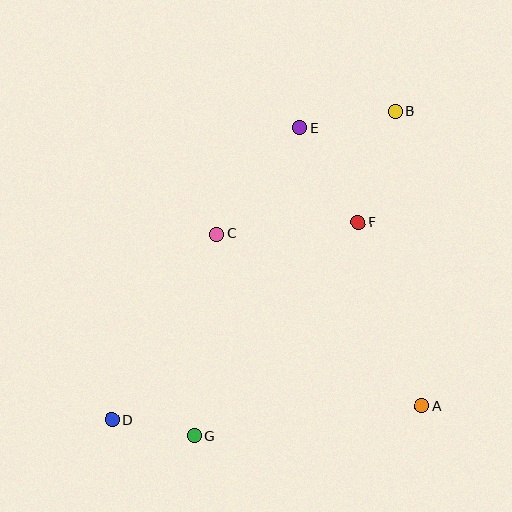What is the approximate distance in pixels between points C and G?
The distance between C and G is approximately 203 pixels.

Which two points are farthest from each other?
Points B and D are farthest from each other.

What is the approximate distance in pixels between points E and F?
The distance between E and F is approximately 111 pixels.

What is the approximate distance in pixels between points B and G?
The distance between B and G is approximately 382 pixels.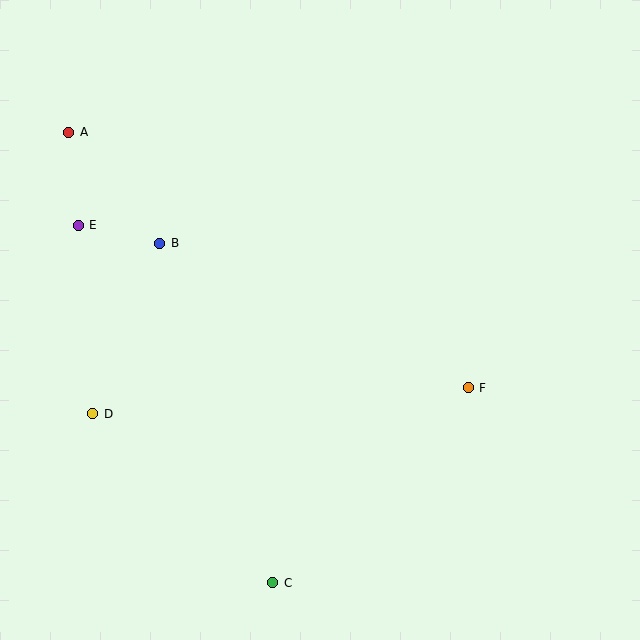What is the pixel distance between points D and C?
The distance between D and C is 247 pixels.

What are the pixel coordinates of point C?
Point C is at (273, 583).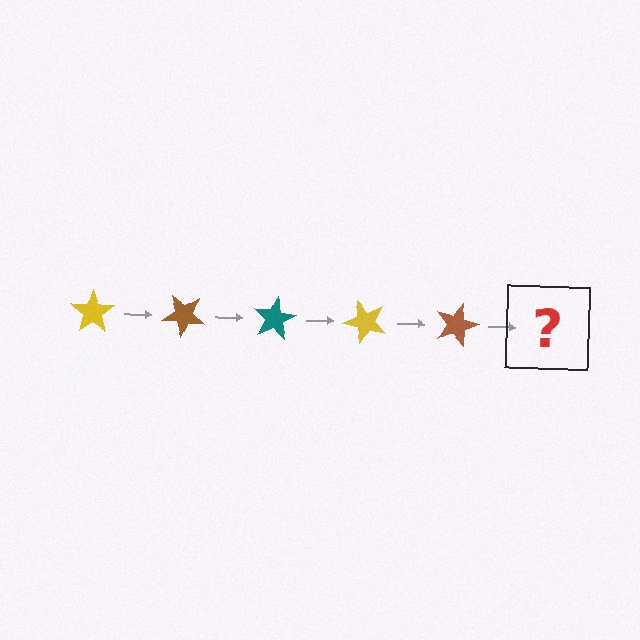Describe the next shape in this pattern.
It should be a teal star, rotated 200 degrees from the start.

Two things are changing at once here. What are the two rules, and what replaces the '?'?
The two rules are that it rotates 40 degrees each step and the color cycles through yellow, brown, and teal. The '?' should be a teal star, rotated 200 degrees from the start.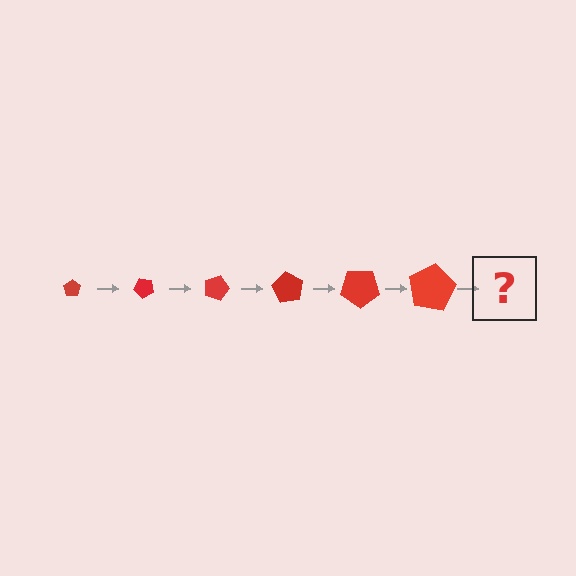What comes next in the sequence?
The next element should be a pentagon, larger than the previous one and rotated 270 degrees from the start.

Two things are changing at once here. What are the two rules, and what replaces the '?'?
The two rules are that the pentagon grows larger each step and it rotates 45 degrees each step. The '?' should be a pentagon, larger than the previous one and rotated 270 degrees from the start.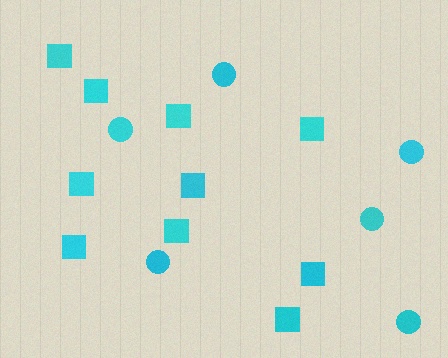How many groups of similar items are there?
There are 2 groups: one group of squares (10) and one group of circles (6).